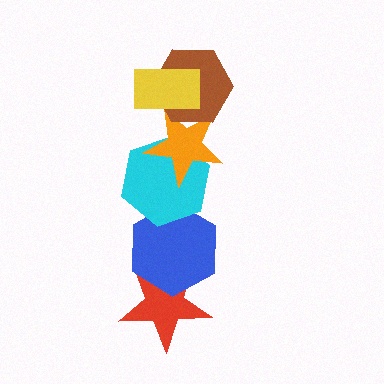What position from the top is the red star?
The red star is 6th from the top.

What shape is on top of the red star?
The blue hexagon is on top of the red star.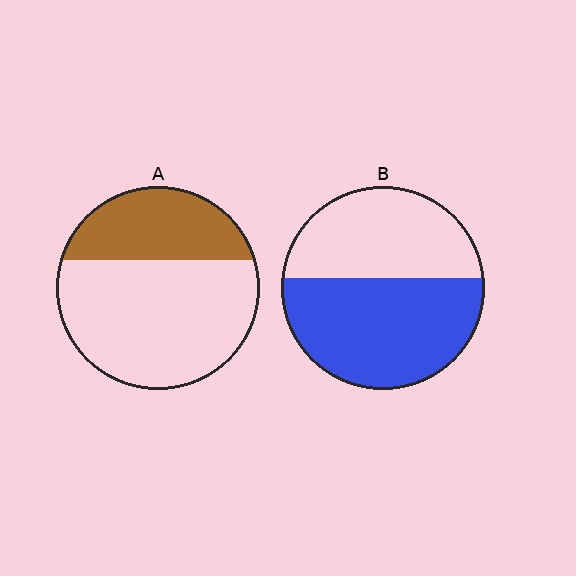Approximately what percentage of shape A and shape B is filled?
A is approximately 35% and B is approximately 55%.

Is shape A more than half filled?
No.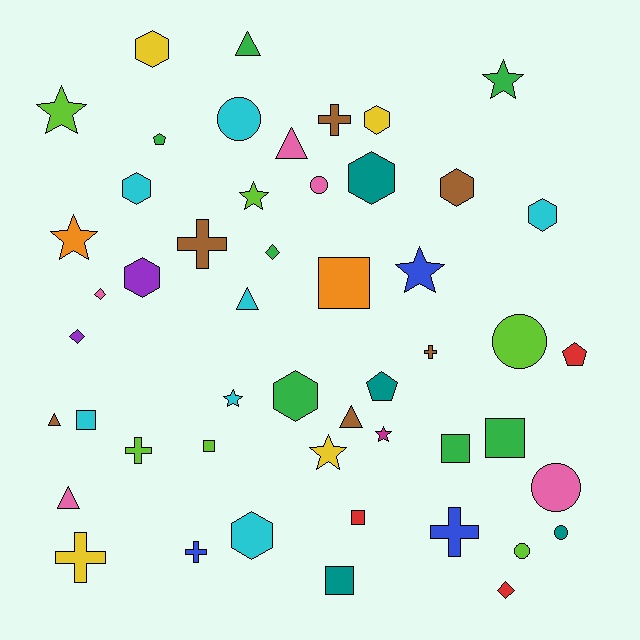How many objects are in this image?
There are 50 objects.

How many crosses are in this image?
There are 7 crosses.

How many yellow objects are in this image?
There are 4 yellow objects.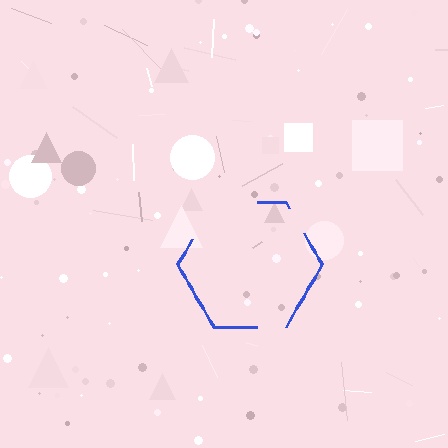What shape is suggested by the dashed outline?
The dashed outline suggests a hexagon.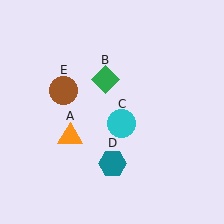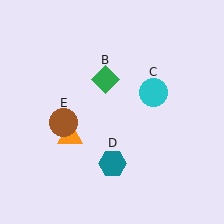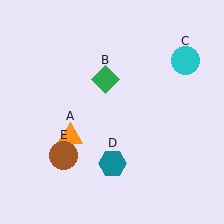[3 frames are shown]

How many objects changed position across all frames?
2 objects changed position: cyan circle (object C), brown circle (object E).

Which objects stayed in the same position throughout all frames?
Orange triangle (object A) and green diamond (object B) and teal hexagon (object D) remained stationary.